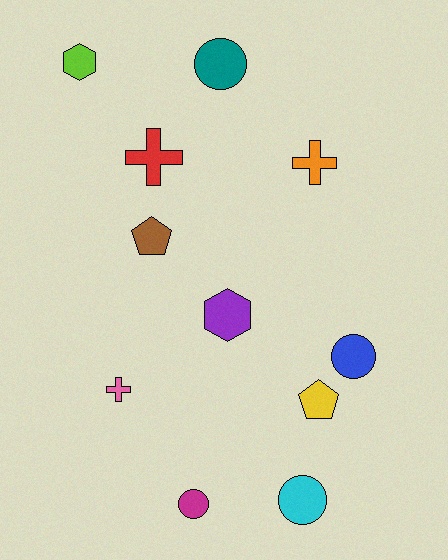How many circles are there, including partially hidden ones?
There are 4 circles.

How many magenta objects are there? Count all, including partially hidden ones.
There is 1 magenta object.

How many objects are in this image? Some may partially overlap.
There are 11 objects.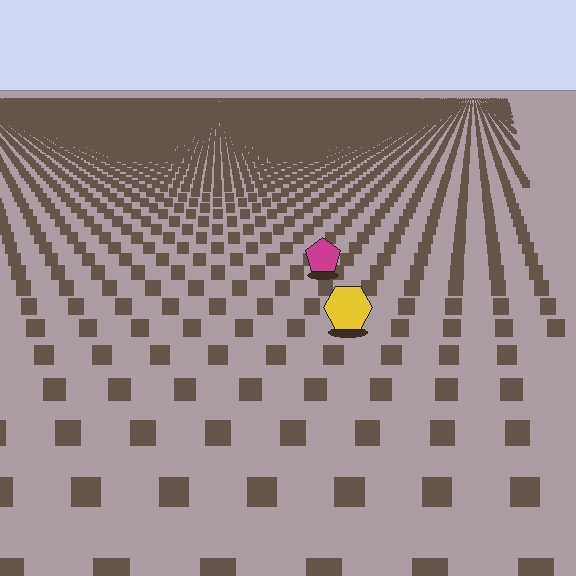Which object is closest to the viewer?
The yellow hexagon is closest. The texture marks near it are larger and more spread out.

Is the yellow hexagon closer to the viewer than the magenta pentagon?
Yes. The yellow hexagon is closer — you can tell from the texture gradient: the ground texture is coarser near it.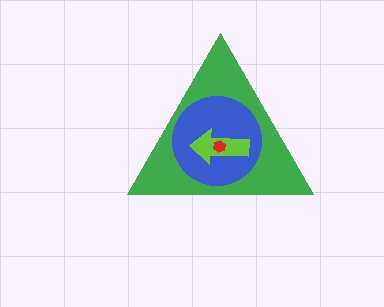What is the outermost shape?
The green triangle.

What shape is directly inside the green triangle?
The blue circle.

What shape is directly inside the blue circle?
The lime arrow.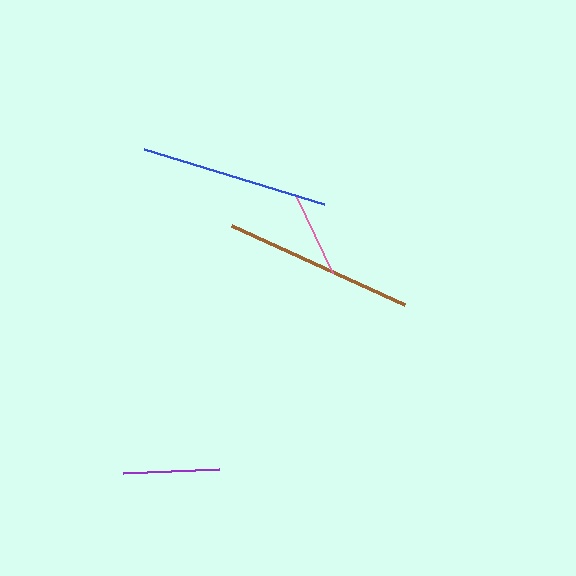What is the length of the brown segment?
The brown segment is approximately 190 pixels long.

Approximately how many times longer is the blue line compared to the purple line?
The blue line is approximately 2.0 times the length of the purple line.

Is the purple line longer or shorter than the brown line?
The brown line is longer than the purple line.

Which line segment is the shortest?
The pink line is the shortest at approximately 84 pixels.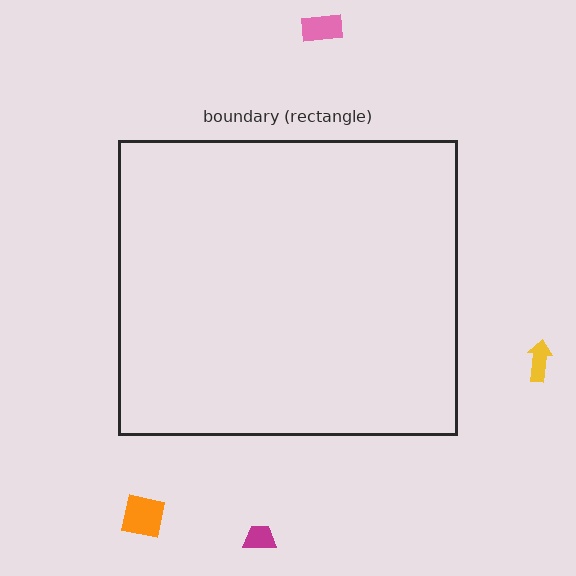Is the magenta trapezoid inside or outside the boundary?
Outside.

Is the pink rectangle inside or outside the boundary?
Outside.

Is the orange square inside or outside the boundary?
Outside.